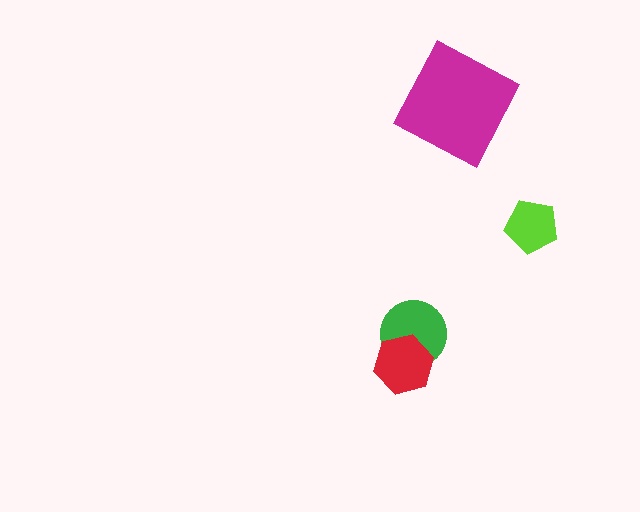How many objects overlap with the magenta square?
0 objects overlap with the magenta square.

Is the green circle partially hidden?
Yes, it is partially covered by another shape.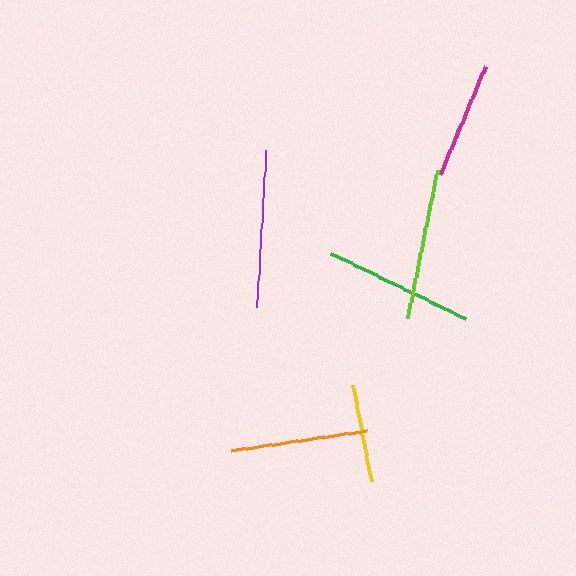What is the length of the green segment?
The green segment is approximately 149 pixels long.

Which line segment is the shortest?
The yellow line is the shortest at approximately 99 pixels.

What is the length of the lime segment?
The lime segment is approximately 151 pixels long.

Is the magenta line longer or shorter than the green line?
The green line is longer than the magenta line.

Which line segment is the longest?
The purple line is the longest at approximately 157 pixels.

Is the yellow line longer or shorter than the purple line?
The purple line is longer than the yellow line.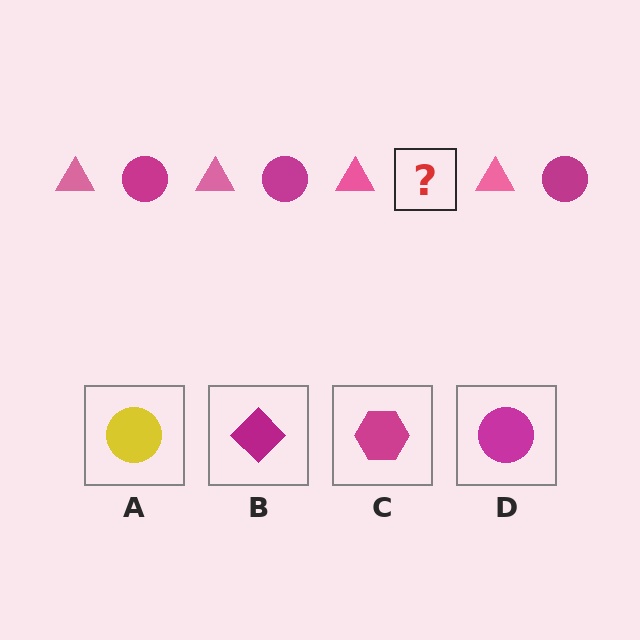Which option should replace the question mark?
Option D.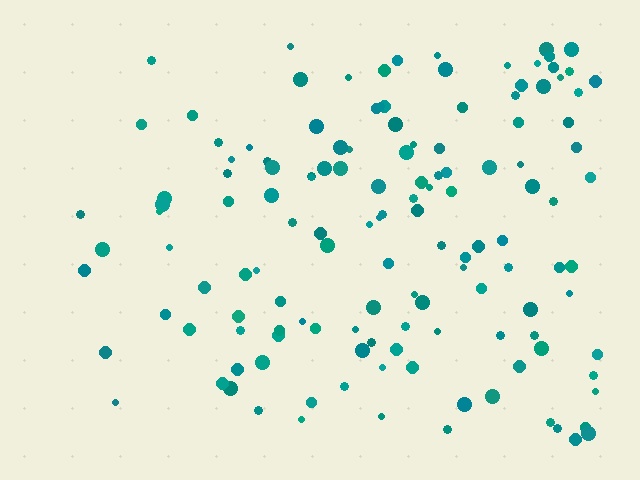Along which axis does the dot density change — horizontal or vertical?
Horizontal.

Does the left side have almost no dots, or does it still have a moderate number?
Still a moderate number, just noticeably fewer than the right.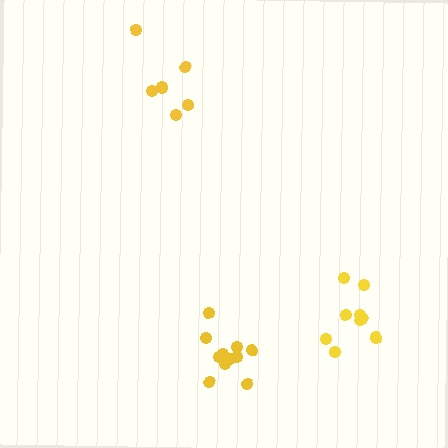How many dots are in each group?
Group 1: 6 dots, Group 2: 11 dots, Group 3: 9 dots (26 total).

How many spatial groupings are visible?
There are 3 spatial groupings.